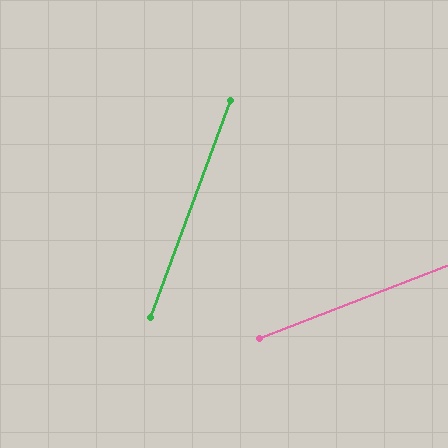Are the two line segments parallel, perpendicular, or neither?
Neither parallel nor perpendicular — they differ by about 49°.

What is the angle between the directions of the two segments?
Approximately 49 degrees.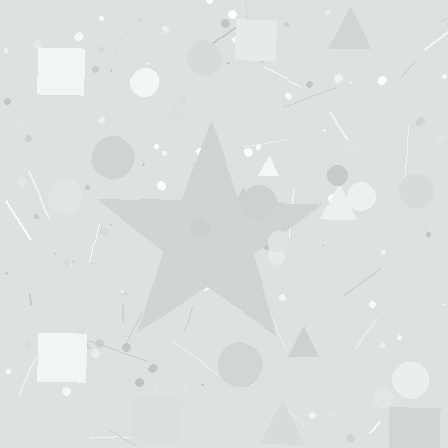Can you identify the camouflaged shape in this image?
The camouflaged shape is a star.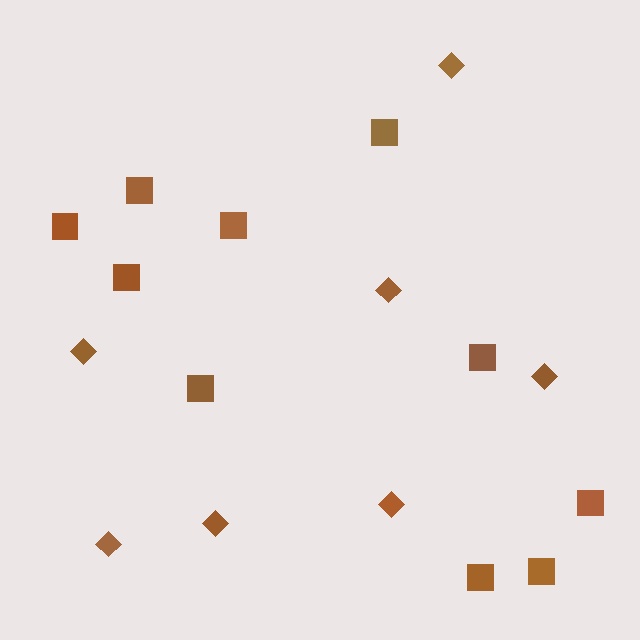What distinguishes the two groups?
There are 2 groups: one group of diamonds (7) and one group of squares (10).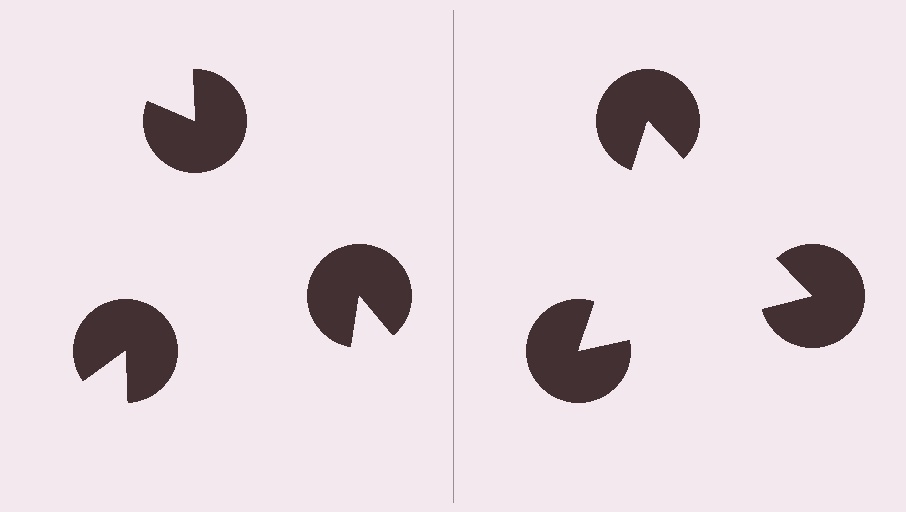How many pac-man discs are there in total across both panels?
6 — 3 on each side.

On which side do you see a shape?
An illusory triangle appears on the right side. On the left side the wedge cuts are rotated, so no coherent shape forms.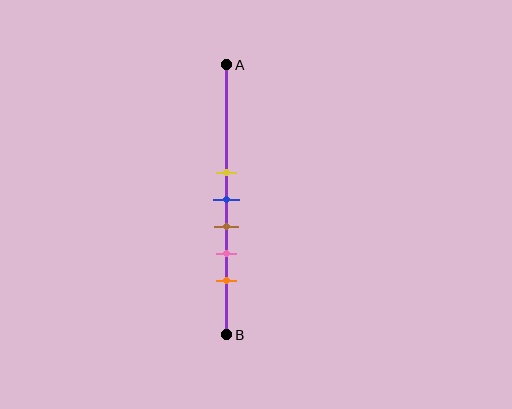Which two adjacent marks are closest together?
The yellow and blue marks are the closest adjacent pair.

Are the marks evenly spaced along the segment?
Yes, the marks are approximately evenly spaced.